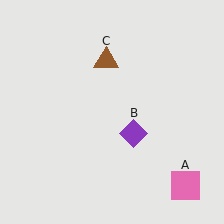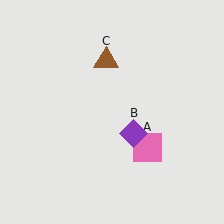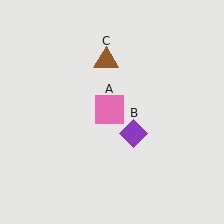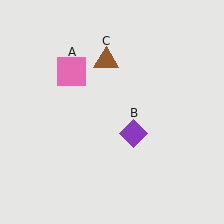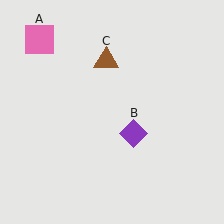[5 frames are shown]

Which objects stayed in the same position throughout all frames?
Purple diamond (object B) and brown triangle (object C) remained stationary.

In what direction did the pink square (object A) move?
The pink square (object A) moved up and to the left.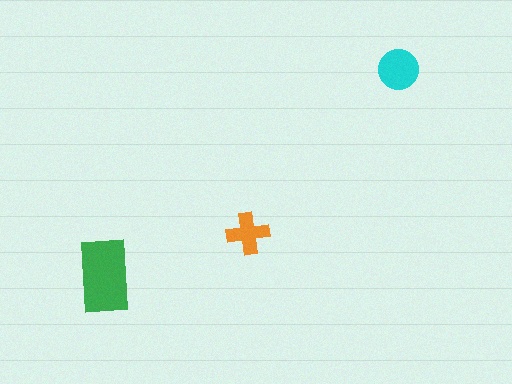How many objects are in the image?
There are 3 objects in the image.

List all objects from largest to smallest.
The green rectangle, the cyan circle, the orange cross.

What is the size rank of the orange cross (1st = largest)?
3rd.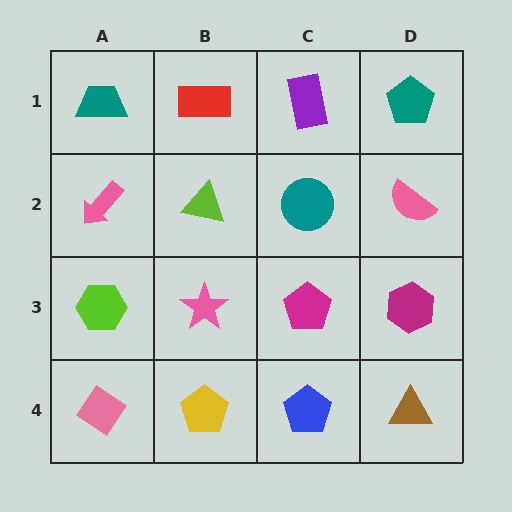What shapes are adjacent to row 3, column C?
A teal circle (row 2, column C), a blue pentagon (row 4, column C), a pink star (row 3, column B), a magenta hexagon (row 3, column D).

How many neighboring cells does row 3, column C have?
4.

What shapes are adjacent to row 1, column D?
A pink semicircle (row 2, column D), a purple rectangle (row 1, column C).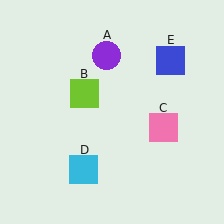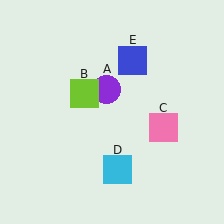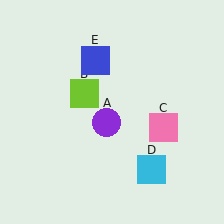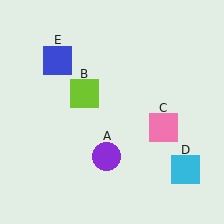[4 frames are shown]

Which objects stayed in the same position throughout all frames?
Lime square (object B) and pink square (object C) remained stationary.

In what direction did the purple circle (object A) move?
The purple circle (object A) moved down.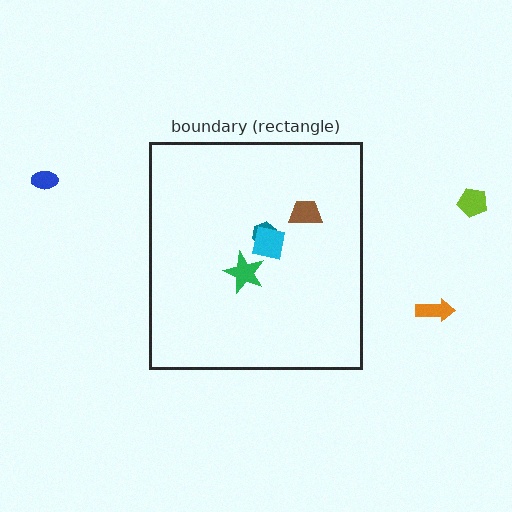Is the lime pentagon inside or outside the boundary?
Outside.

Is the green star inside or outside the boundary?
Inside.